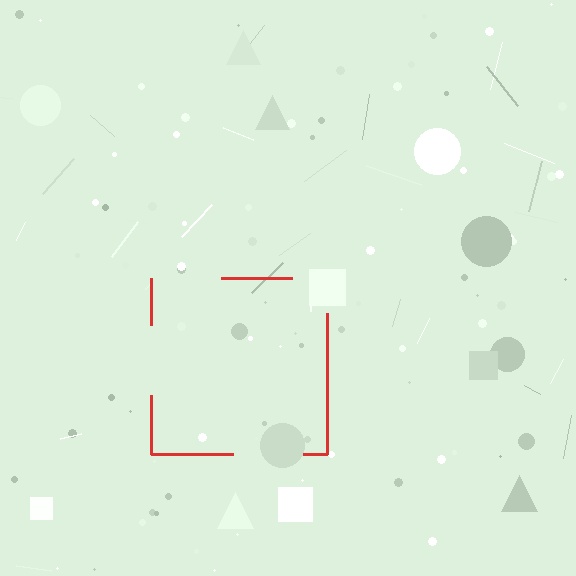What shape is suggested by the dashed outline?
The dashed outline suggests a square.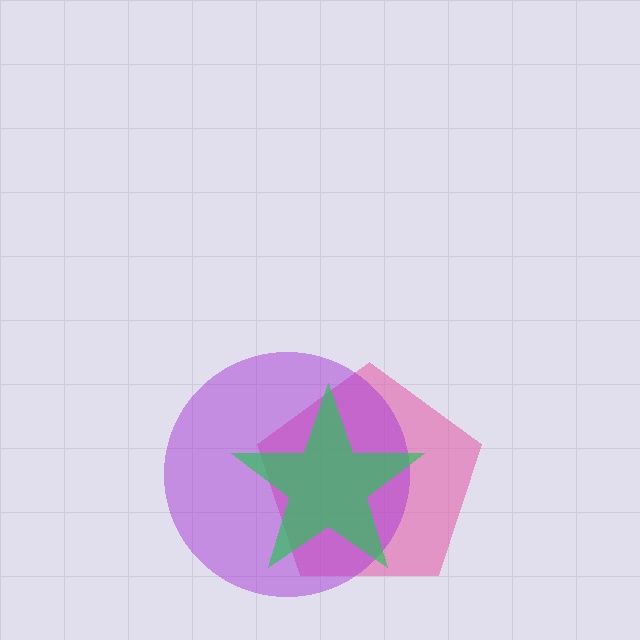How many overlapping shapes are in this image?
There are 3 overlapping shapes in the image.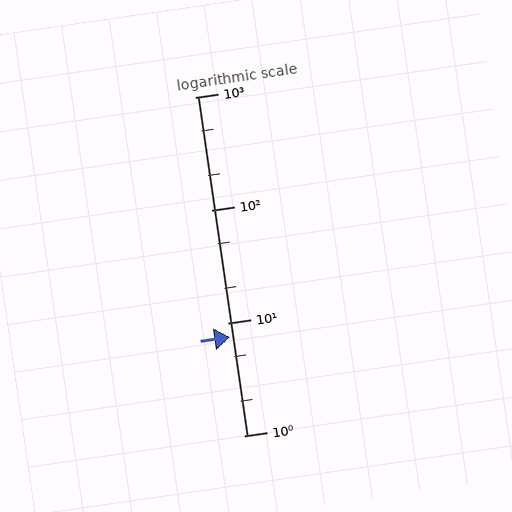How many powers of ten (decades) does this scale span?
The scale spans 3 decades, from 1 to 1000.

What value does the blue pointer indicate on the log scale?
The pointer indicates approximately 7.5.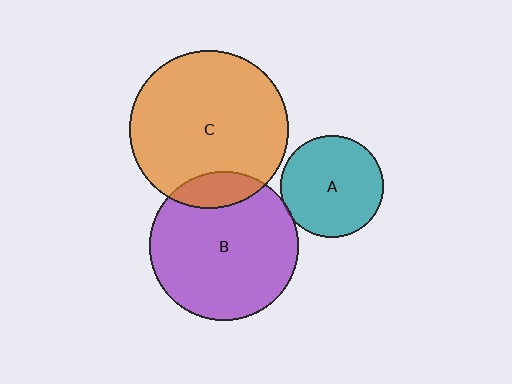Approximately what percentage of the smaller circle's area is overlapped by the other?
Approximately 5%.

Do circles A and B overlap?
Yes.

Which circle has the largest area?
Circle C (orange).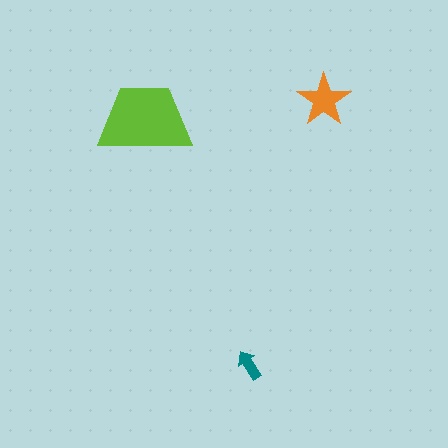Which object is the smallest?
The teal arrow.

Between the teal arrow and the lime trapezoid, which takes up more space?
The lime trapezoid.